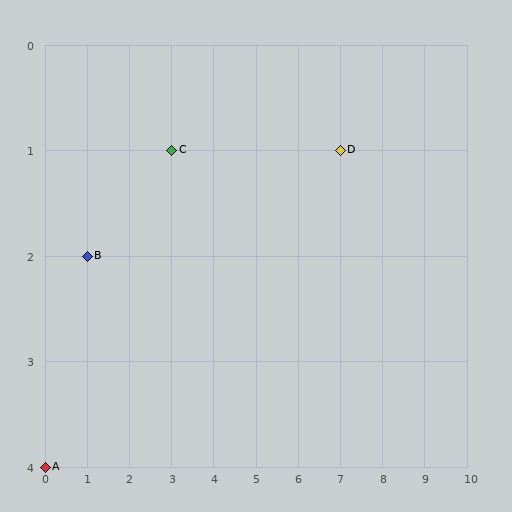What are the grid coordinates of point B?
Point B is at grid coordinates (1, 2).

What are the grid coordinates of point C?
Point C is at grid coordinates (3, 1).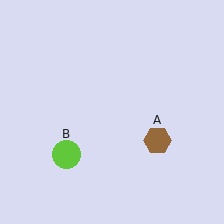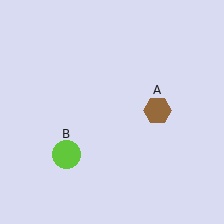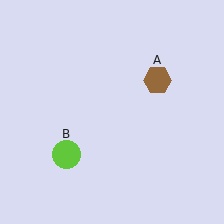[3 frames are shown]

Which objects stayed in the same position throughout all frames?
Lime circle (object B) remained stationary.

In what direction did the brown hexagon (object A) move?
The brown hexagon (object A) moved up.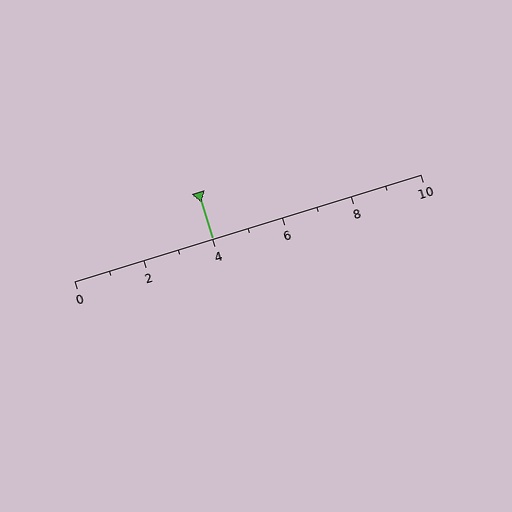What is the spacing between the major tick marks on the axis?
The major ticks are spaced 2 apart.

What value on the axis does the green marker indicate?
The marker indicates approximately 4.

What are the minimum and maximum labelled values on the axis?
The axis runs from 0 to 10.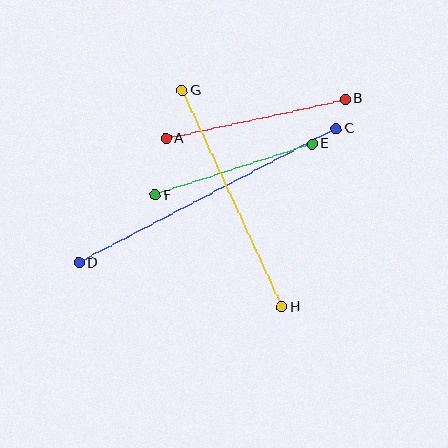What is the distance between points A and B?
The distance is approximately 184 pixels.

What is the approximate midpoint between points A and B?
The midpoint is at approximately (256, 119) pixels.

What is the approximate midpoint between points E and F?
The midpoint is at approximately (234, 169) pixels.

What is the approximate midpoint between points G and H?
The midpoint is at approximately (232, 199) pixels.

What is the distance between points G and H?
The distance is approximately 238 pixels.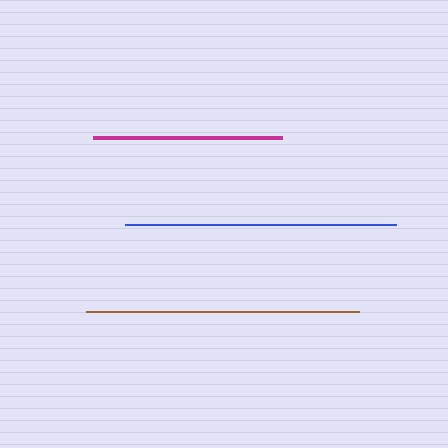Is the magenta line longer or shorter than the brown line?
The brown line is longer than the magenta line.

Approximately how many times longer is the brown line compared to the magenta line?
The brown line is approximately 1.4 times the length of the magenta line.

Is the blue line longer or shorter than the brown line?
The brown line is longer than the blue line.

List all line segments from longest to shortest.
From longest to shortest: brown, blue, magenta.